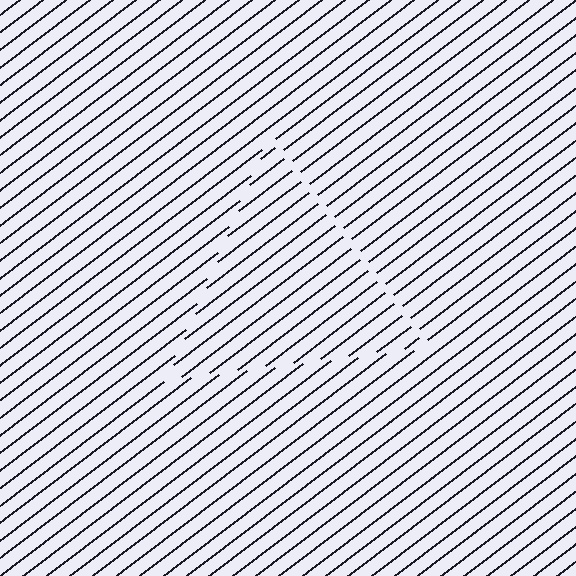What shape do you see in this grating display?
An illusory triangle. The interior of the shape contains the same grating, shifted by half a period — the contour is defined by the phase discontinuity where line-ends from the inner and outer gratings abut.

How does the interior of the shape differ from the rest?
The interior of the shape contains the same grating, shifted by half a period — the contour is defined by the phase discontinuity where line-ends from the inner and outer gratings abut.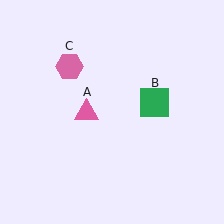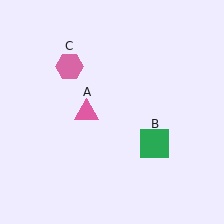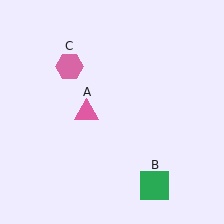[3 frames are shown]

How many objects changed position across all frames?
1 object changed position: green square (object B).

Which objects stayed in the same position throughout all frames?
Pink triangle (object A) and pink hexagon (object C) remained stationary.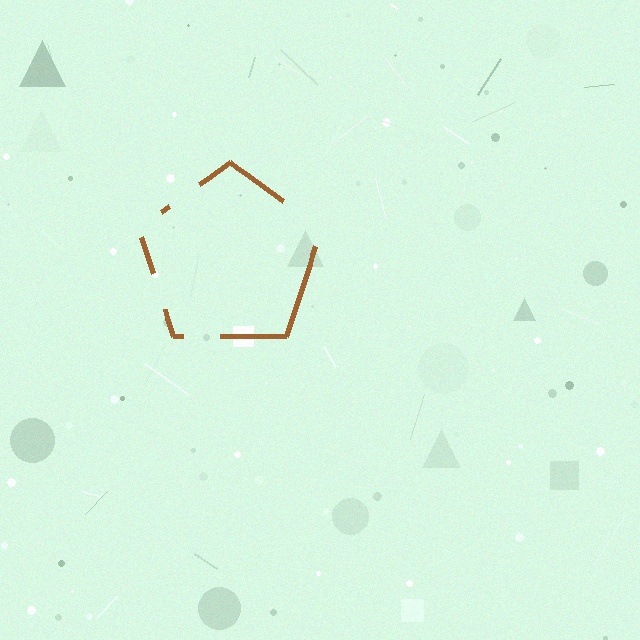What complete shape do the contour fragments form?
The contour fragments form a pentagon.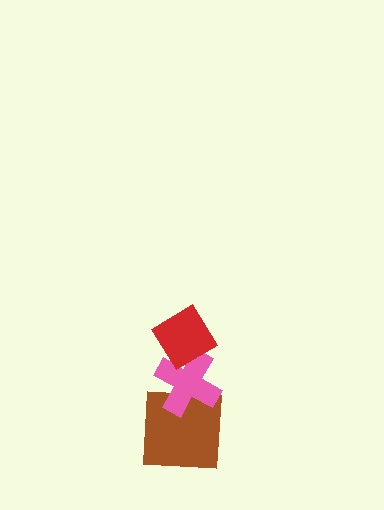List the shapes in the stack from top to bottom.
From top to bottom: the red diamond, the pink cross, the brown square.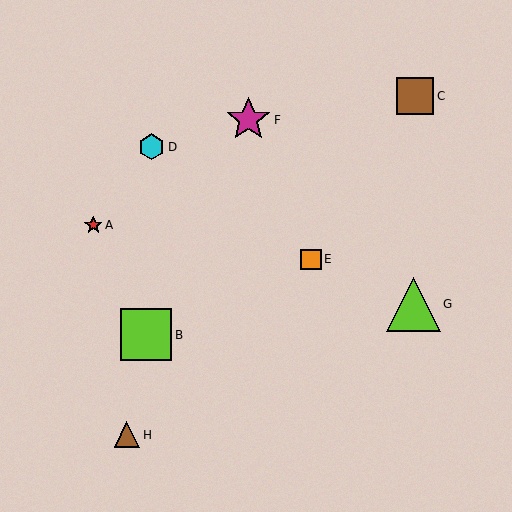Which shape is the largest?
The lime triangle (labeled G) is the largest.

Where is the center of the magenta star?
The center of the magenta star is at (248, 120).